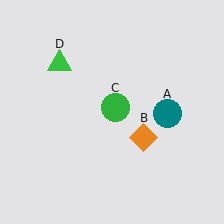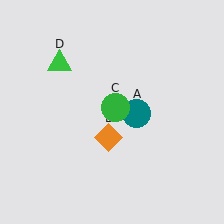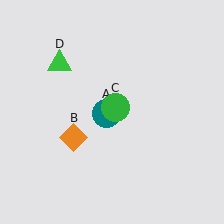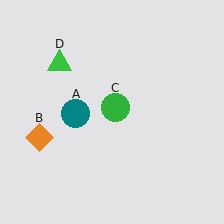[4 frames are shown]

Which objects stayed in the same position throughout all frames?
Green circle (object C) and green triangle (object D) remained stationary.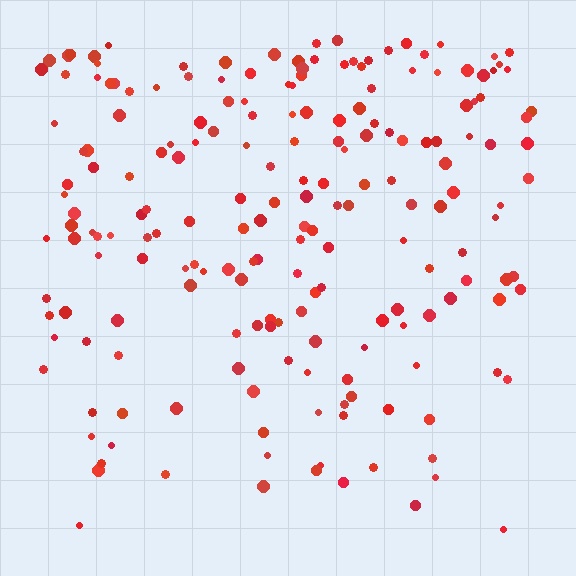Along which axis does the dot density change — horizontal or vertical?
Vertical.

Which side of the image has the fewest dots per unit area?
The bottom.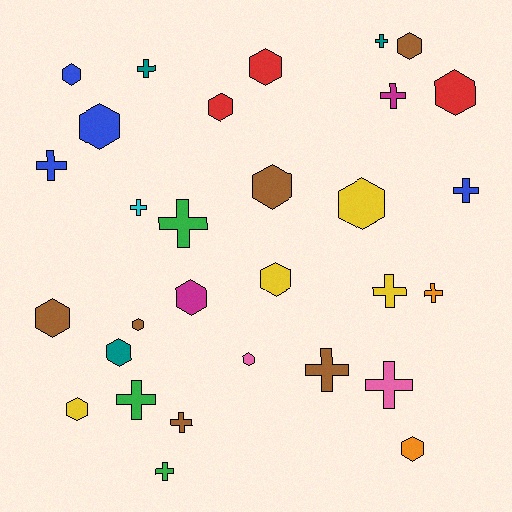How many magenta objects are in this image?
There are 2 magenta objects.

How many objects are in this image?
There are 30 objects.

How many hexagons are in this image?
There are 16 hexagons.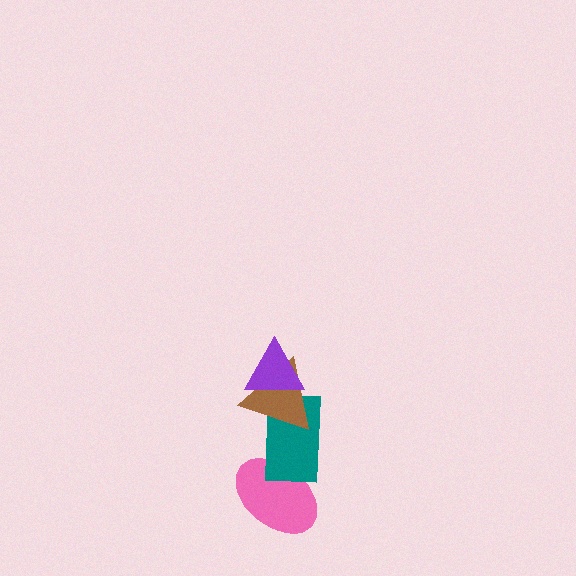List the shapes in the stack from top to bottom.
From top to bottom: the purple triangle, the brown triangle, the teal rectangle, the pink ellipse.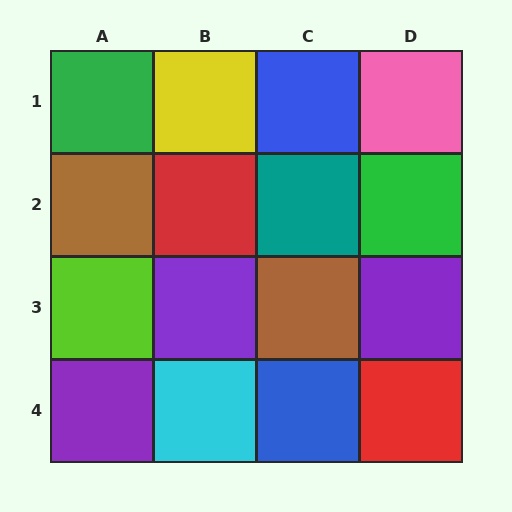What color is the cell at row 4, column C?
Blue.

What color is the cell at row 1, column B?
Yellow.